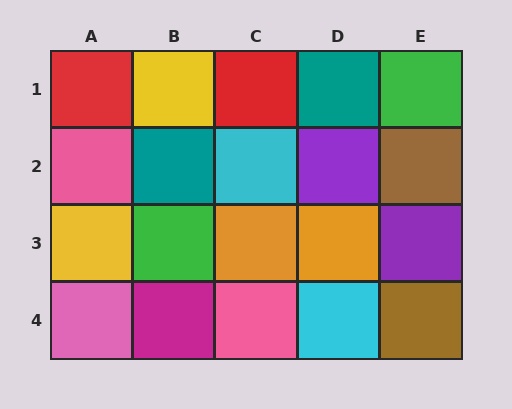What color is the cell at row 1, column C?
Red.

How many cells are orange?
2 cells are orange.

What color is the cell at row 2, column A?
Pink.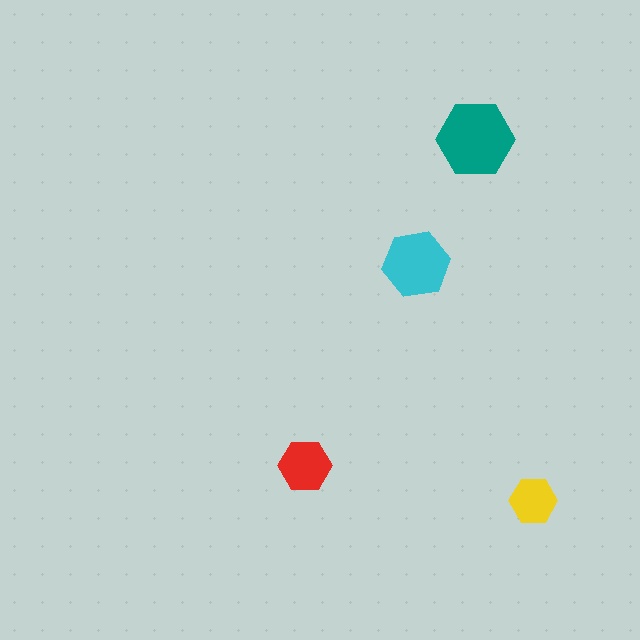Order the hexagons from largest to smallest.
the teal one, the cyan one, the red one, the yellow one.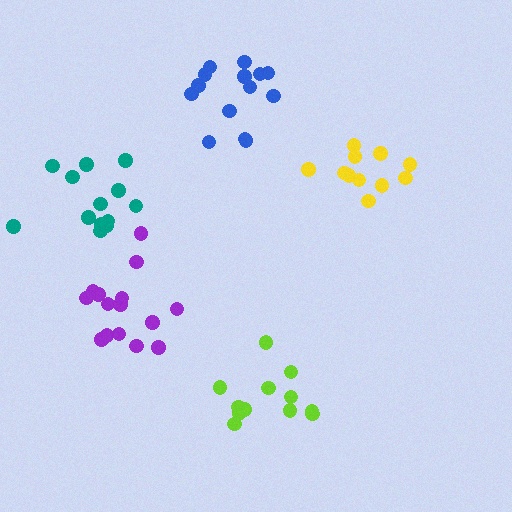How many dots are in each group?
Group 1: 15 dots, Group 2: 11 dots, Group 3: 14 dots, Group 4: 12 dots, Group 5: 13 dots (65 total).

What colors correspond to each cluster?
The clusters are colored: purple, yellow, blue, lime, teal.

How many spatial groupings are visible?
There are 5 spatial groupings.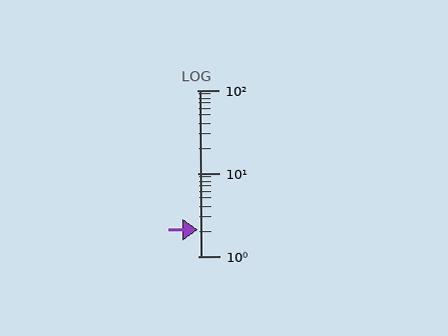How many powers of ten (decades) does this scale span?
The scale spans 2 decades, from 1 to 100.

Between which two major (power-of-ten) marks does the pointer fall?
The pointer is between 1 and 10.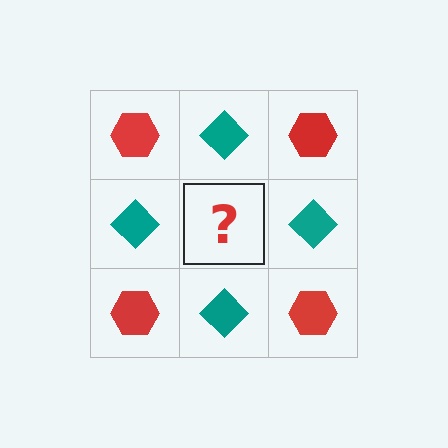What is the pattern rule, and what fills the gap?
The rule is that it alternates red hexagon and teal diamond in a checkerboard pattern. The gap should be filled with a red hexagon.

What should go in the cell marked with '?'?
The missing cell should contain a red hexagon.